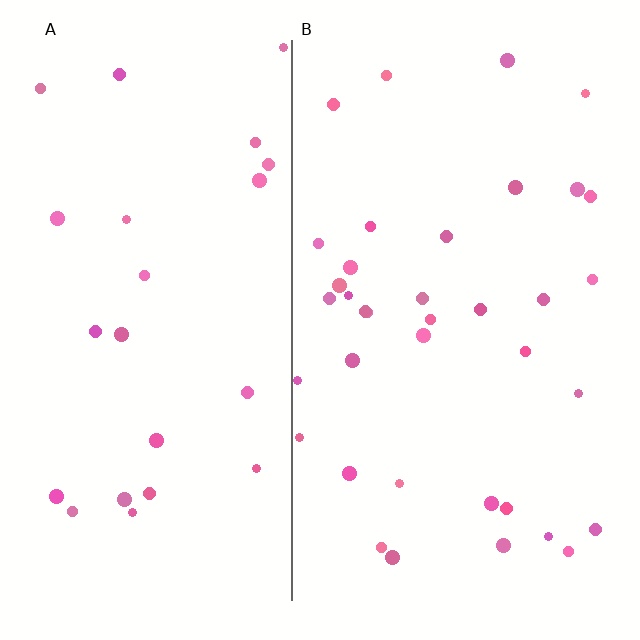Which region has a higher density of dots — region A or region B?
B (the right).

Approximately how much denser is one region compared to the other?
Approximately 1.6× — region B over region A.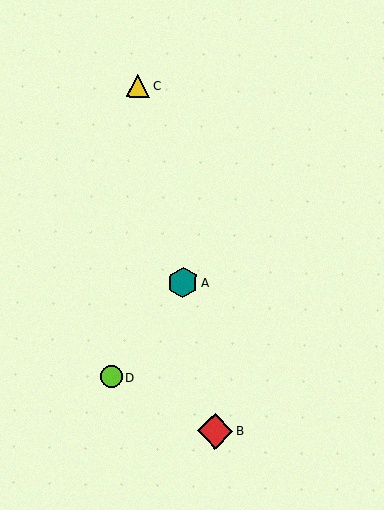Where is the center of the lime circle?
The center of the lime circle is at (111, 377).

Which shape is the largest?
The red diamond (labeled B) is the largest.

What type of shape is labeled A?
Shape A is a teal hexagon.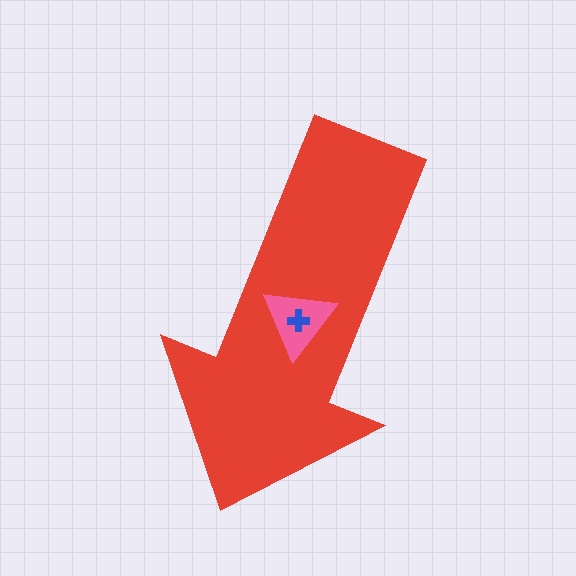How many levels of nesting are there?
3.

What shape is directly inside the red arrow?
The pink triangle.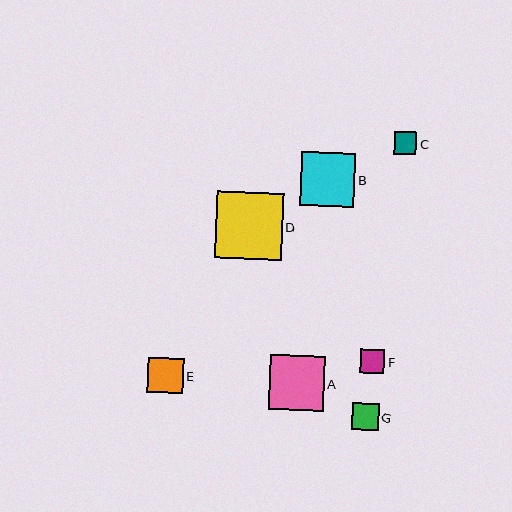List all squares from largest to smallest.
From largest to smallest: D, A, B, E, G, F, C.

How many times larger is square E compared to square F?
Square E is approximately 1.4 times the size of square F.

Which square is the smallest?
Square C is the smallest with a size of approximately 23 pixels.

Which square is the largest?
Square D is the largest with a size of approximately 67 pixels.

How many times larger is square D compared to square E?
Square D is approximately 1.9 times the size of square E.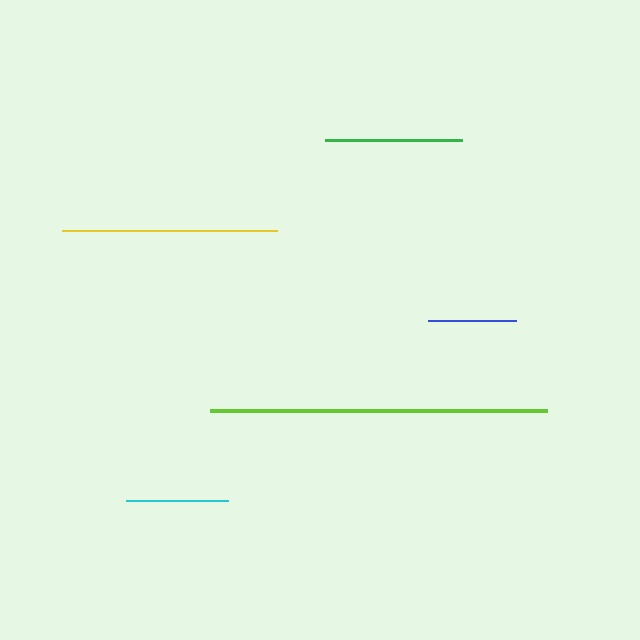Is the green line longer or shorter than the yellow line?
The yellow line is longer than the green line.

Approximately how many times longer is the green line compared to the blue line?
The green line is approximately 1.6 times the length of the blue line.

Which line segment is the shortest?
The blue line is the shortest at approximately 88 pixels.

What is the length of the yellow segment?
The yellow segment is approximately 215 pixels long.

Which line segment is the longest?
The lime line is the longest at approximately 337 pixels.